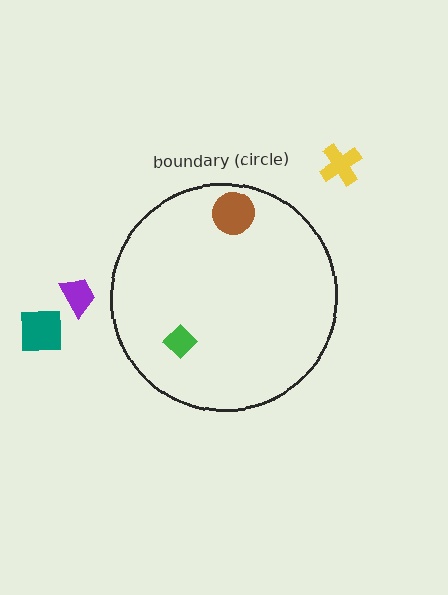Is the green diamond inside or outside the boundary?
Inside.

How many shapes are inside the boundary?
2 inside, 3 outside.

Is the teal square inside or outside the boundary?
Outside.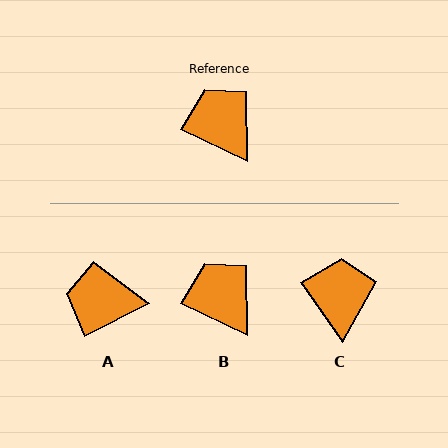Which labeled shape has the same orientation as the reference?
B.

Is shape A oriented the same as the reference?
No, it is off by about 53 degrees.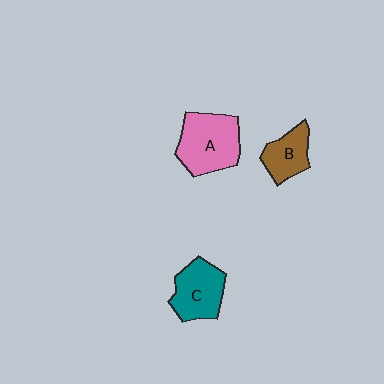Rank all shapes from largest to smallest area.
From largest to smallest: A (pink), C (teal), B (brown).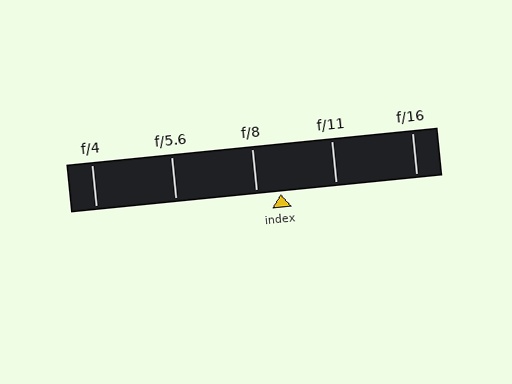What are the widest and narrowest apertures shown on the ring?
The widest aperture shown is f/4 and the narrowest is f/16.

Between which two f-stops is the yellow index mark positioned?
The index mark is between f/8 and f/11.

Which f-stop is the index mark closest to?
The index mark is closest to f/8.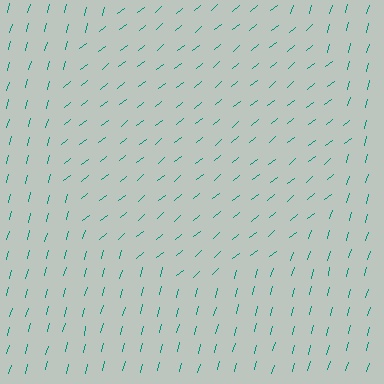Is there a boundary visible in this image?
Yes, there is a texture boundary formed by a change in line orientation.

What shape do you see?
I see a circle.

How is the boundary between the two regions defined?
The boundary is defined purely by a change in line orientation (approximately 35 degrees difference). All lines are the same color and thickness.